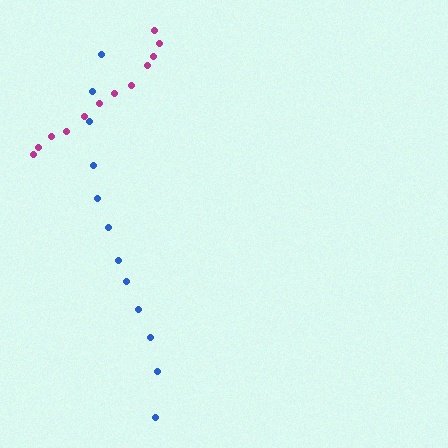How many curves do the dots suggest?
There are 2 distinct paths.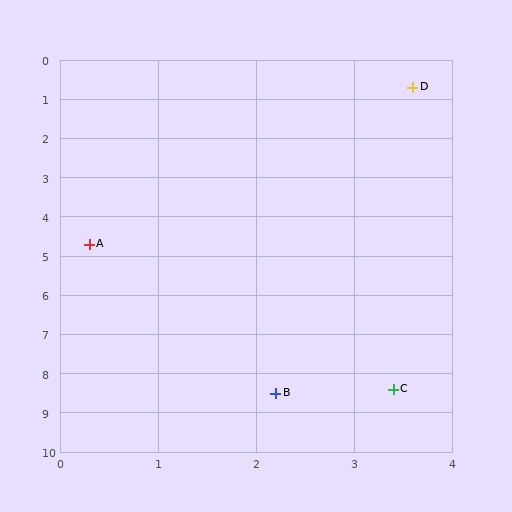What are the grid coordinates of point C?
Point C is at approximately (3.4, 8.4).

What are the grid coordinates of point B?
Point B is at approximately (2.2, 8.5).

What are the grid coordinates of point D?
Point D is at approximately (3.6, 0.7).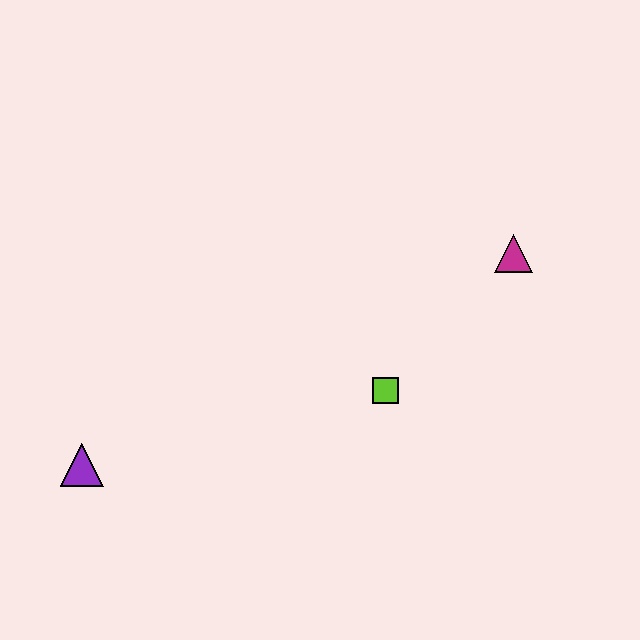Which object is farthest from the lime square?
The purple triangle is farthest from the lime square.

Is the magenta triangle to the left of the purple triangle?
No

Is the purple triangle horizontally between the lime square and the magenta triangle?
No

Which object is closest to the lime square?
The magenta triangle is closest to the lime square.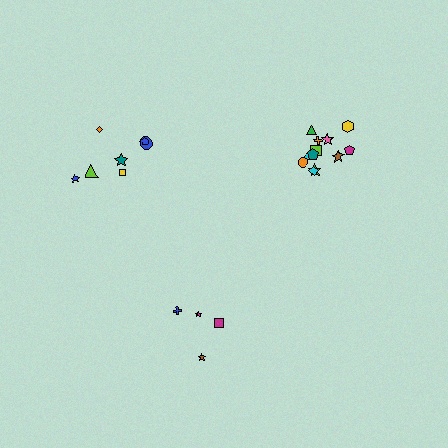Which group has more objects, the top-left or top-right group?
The top-right group.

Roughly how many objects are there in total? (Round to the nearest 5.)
Roughly 25 objects in total.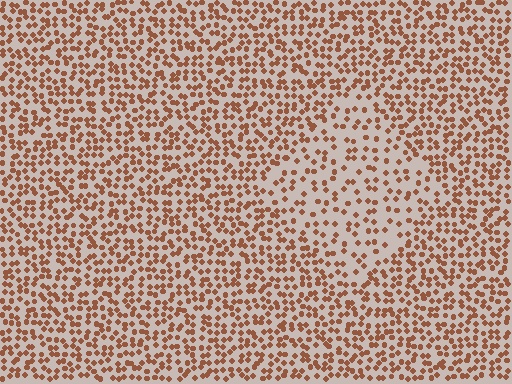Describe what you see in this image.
The image contains small brown elements arranged at two different densities. A diamond-shaped region is visible where the elements are less densely packed than the surrounding area.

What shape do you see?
I see a diamond.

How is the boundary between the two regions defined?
The boundary is defined by a change in element density (approximately 1.8x ratio). All elements are the same color, size, and shape.